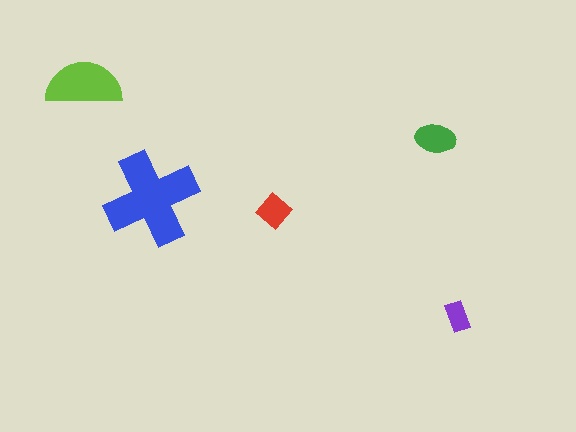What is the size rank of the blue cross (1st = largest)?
1st.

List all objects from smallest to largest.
The purple rectangle, the red diamond, the green ellipse, the lime semicircle, the blue cross.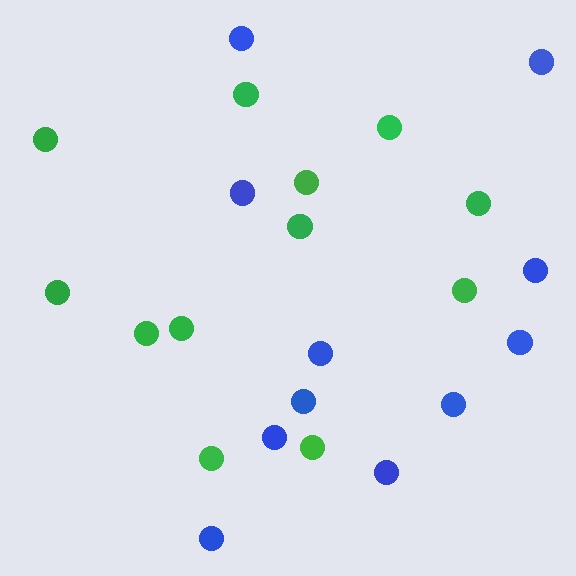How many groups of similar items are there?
There are 2 groups: one group of green circles (12) and one group of blue circles (11).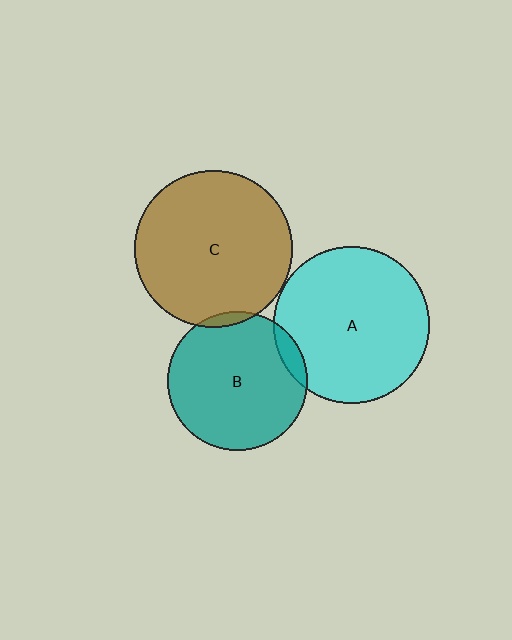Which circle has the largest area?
Circle C (brown).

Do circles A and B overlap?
Yes.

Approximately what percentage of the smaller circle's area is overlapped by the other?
Approximately 5%.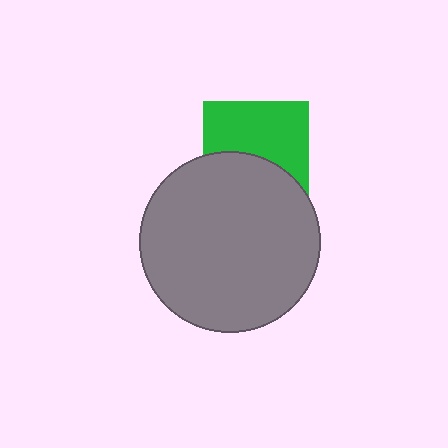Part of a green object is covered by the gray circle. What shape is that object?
It is a square.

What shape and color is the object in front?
The object in front is a gray circle.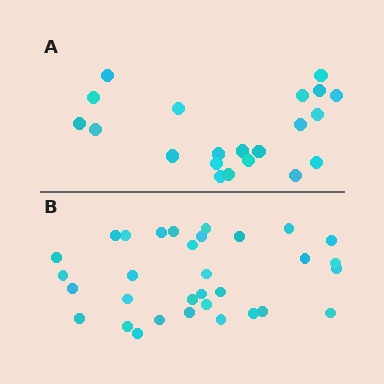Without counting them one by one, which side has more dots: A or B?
Region B (the bottom region) has more dots.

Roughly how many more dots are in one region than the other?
Region B has roughly 12 or so more dots than region A.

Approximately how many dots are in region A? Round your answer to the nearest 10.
About 20 dots. (The exact count is 21, which rounds to 20.)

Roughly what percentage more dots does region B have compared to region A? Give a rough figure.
About 50% more.